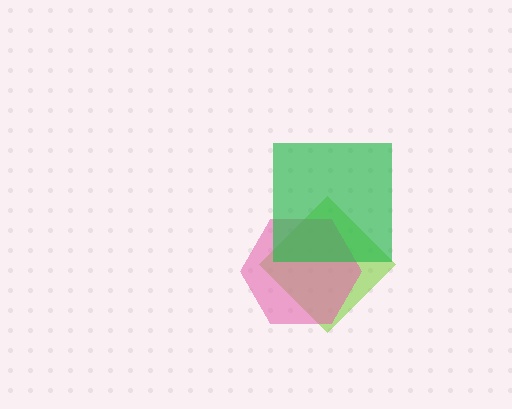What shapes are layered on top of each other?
The layered shapes are: a lime diamond, a pink hexagon, a green square.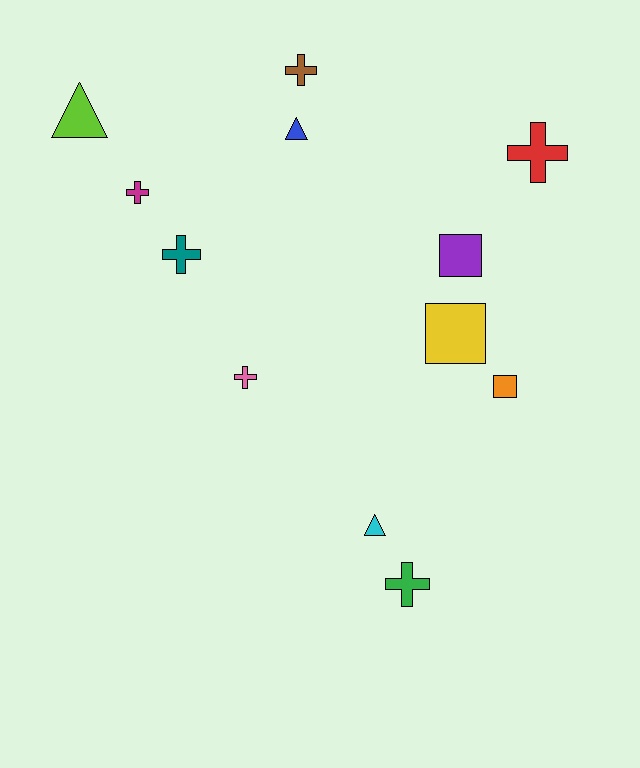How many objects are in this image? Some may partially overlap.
There are 12 objects.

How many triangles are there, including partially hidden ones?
There are 3 triangles.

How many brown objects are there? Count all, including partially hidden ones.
There is 1 brown object.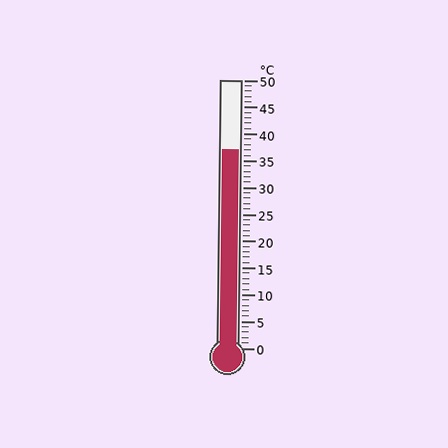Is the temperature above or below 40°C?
The temperature is below 40°C.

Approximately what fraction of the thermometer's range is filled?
The thermometer is filled to approximately 75% of its range.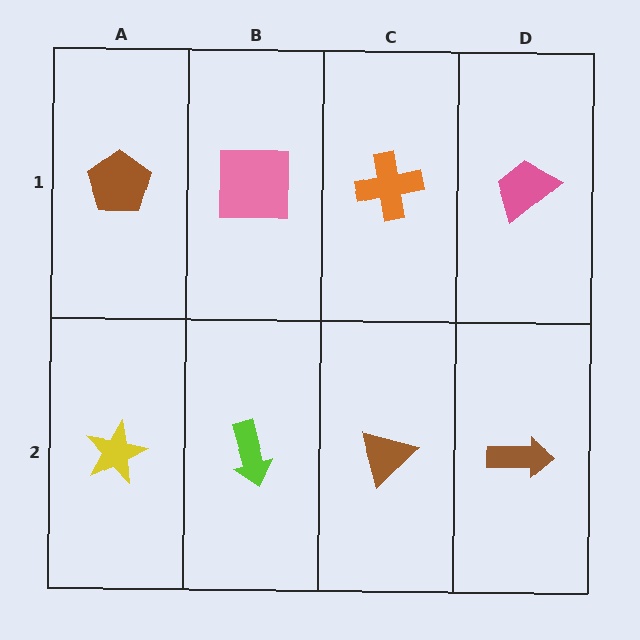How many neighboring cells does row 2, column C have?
3.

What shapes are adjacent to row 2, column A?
A brown pentagon (row 1, column A), a lime arrow (row 2, column B).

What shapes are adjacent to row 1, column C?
A brown triangle (row 2, column C), a pink square (row 1, column B), a pink trapezoid (row 1, column D).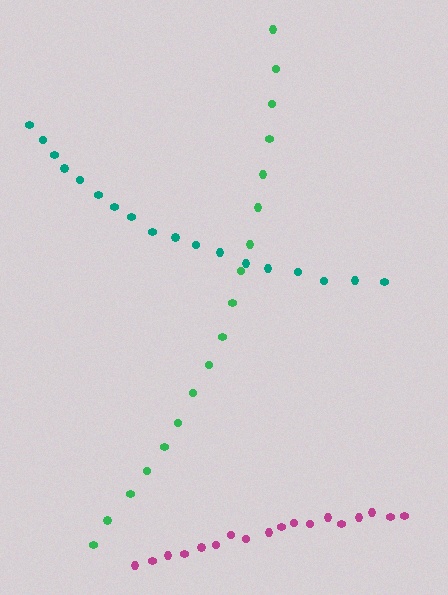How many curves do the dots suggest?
There are 3 distinct paths.